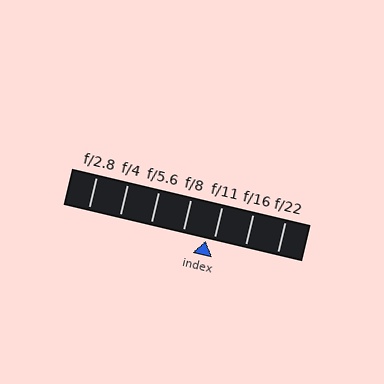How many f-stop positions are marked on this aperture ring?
There are 7 f-stop positions marked.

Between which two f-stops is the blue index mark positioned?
The index mark is between f/8 and f/11.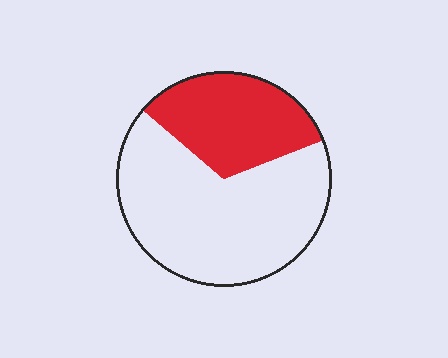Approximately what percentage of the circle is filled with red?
Approximately 35%.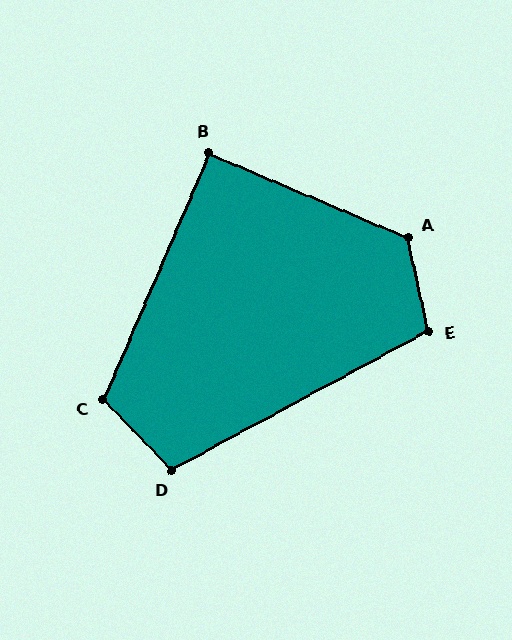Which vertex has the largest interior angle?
A, at approximately 125 degrees.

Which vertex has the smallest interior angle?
B, at approximately 91 degrees.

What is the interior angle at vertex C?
Approximately 113 degrees (obtuse).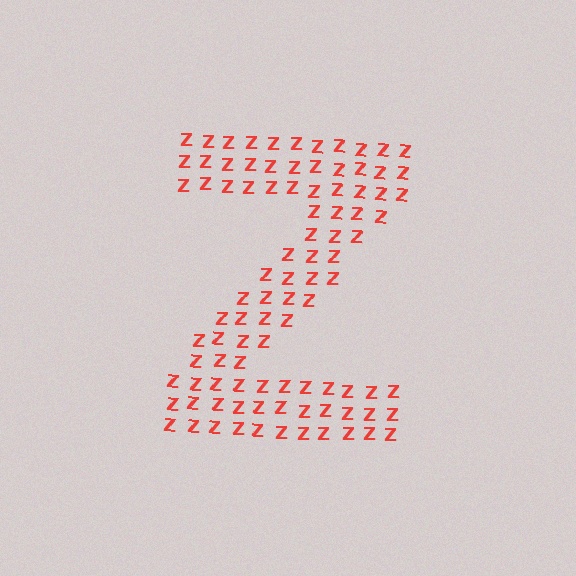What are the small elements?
The small elements are letter Z's.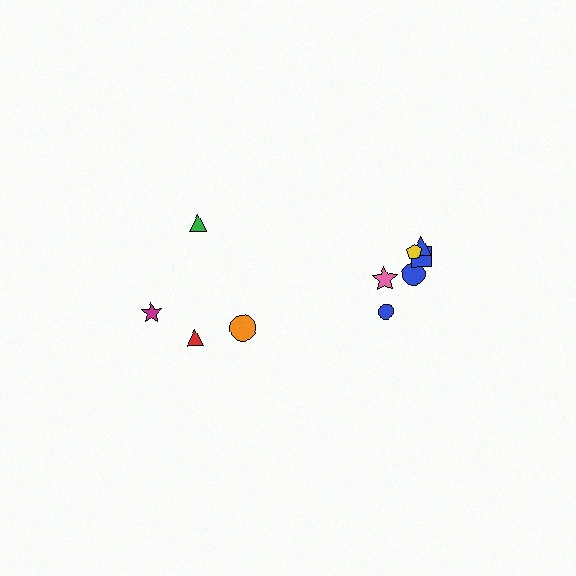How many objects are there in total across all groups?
There are 10 objects.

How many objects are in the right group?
There are 6 objects.